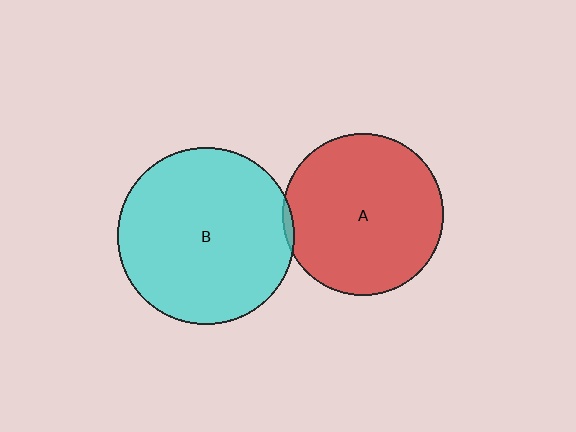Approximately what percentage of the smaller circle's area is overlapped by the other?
Approximately 5%.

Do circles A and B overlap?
Yes.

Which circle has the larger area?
Circle B (cyan).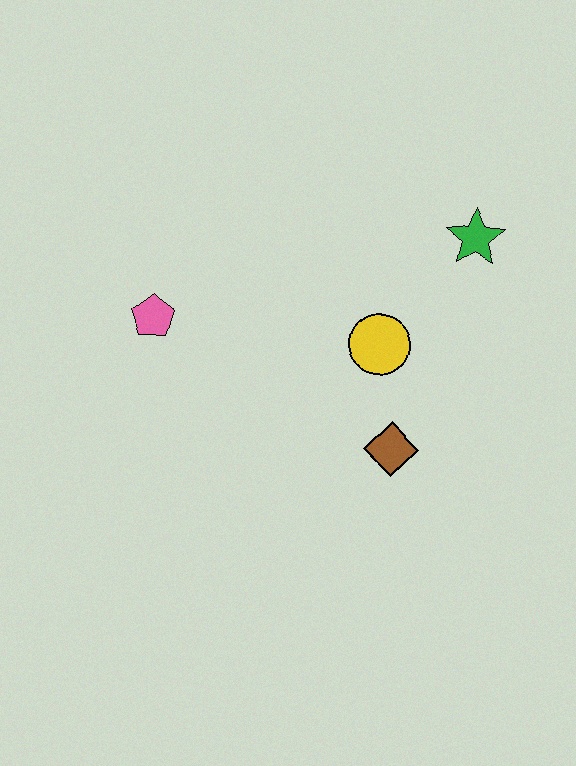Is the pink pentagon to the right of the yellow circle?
No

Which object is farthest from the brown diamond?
The pink pentagon is farthest from the brown diamond.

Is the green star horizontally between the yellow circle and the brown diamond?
No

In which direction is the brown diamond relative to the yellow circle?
The brown diamond is below the yellow circle.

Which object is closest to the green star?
The yellow circle is closest to the green star.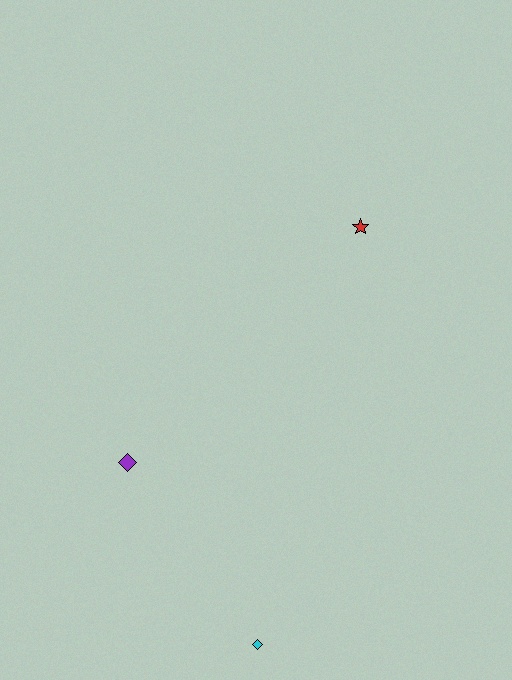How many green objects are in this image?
There are no green objects.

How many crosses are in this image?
There are no crosses.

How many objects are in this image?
There are 3 objects.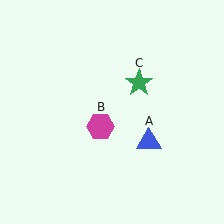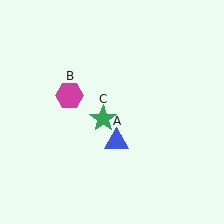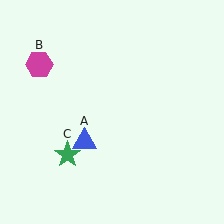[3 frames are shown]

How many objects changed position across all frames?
3 objects changed position: blue triangle (object A), magenta hexagon (object B), green star (object C).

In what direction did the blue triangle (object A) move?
The blue triangle (object A) moved left.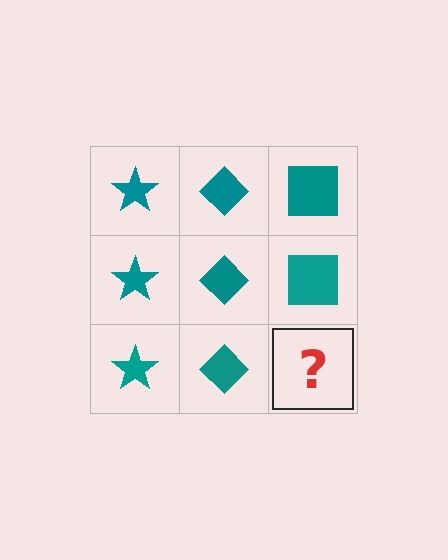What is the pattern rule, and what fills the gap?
The rule is that each column has a consistent shape. The gap should be filled with a teal square.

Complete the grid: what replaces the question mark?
The question mark should be replaced with a teal square.